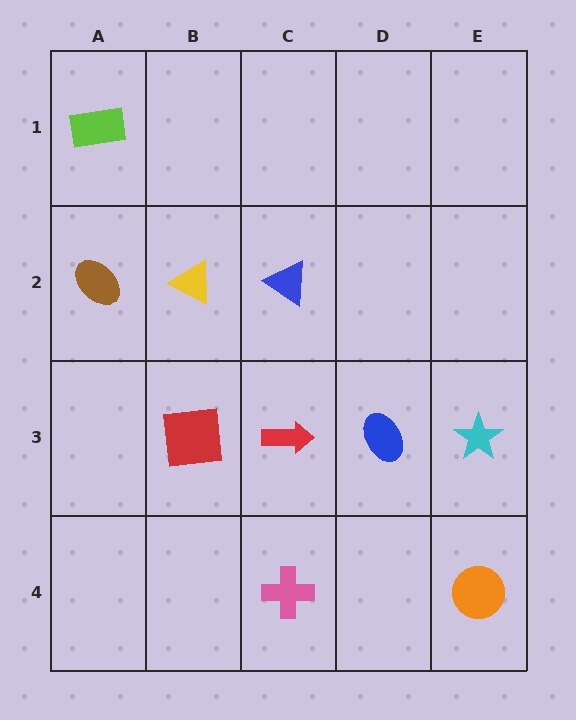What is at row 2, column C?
A blue triangle.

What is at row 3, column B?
A red square.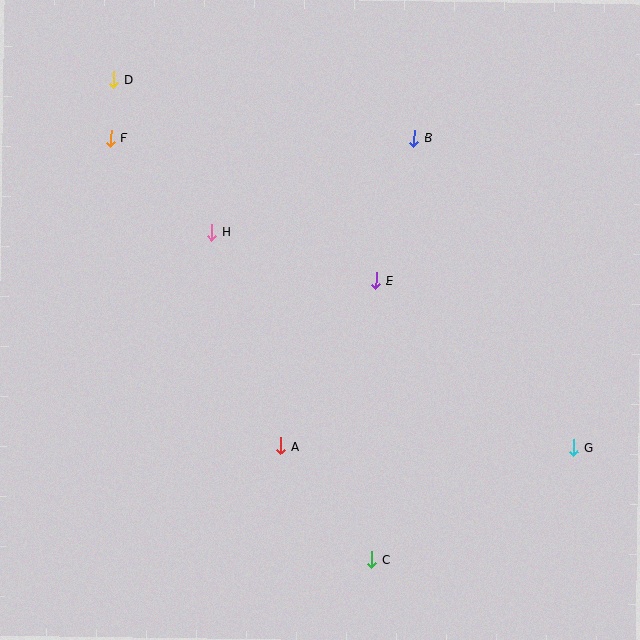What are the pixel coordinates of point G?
Point G is at (574, 448).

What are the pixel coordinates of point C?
Point C is at (371, 560).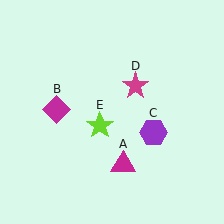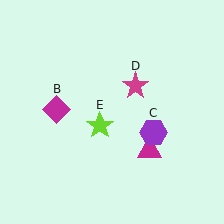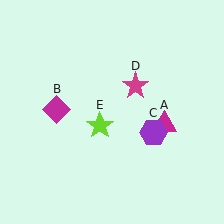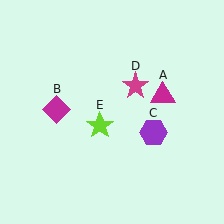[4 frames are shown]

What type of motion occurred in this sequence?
The magenta triangle (object A) rotated counterclockwise around the center of the scene.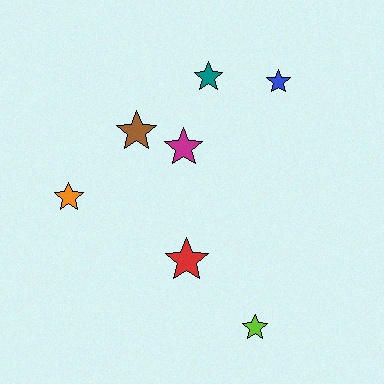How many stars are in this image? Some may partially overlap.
There are 7 stars.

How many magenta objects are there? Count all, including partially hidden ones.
There is 1 magenta object.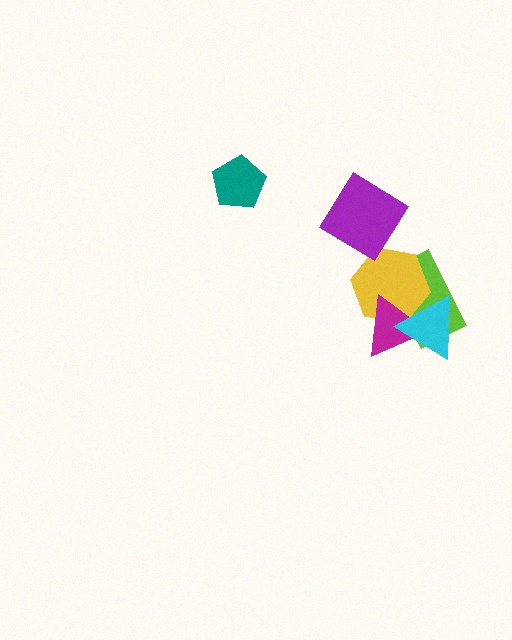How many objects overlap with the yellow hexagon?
4 objects overlap with the yellow hexagon.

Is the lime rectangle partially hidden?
Yes, it is partially covered by another shape.